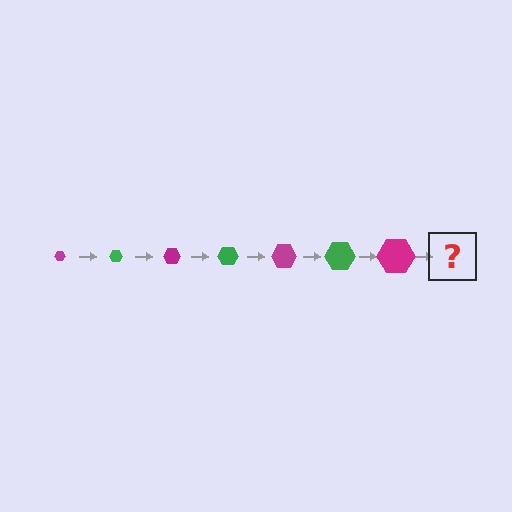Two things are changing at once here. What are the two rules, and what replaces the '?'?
The two rules are that the hexagon grows larger each step and the color cycles through magenta and green. The '?' should be a green hexagon, larger than the previous one.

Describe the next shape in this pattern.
It should be a green hexagon, larger than the previous one.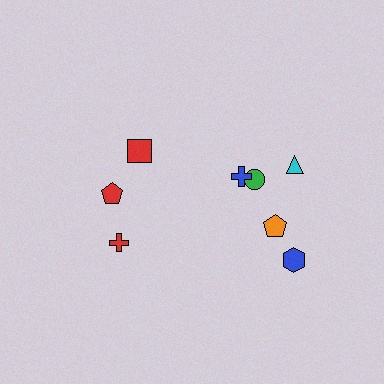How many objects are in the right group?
There are 5 objects.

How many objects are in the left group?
There are 3 objects.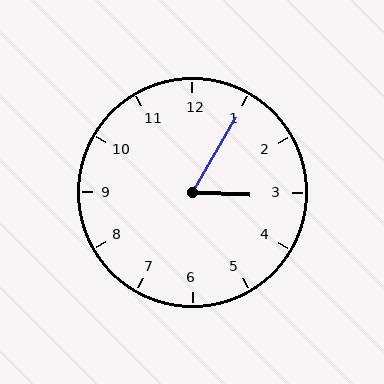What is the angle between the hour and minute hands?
Approximately 62 degrees.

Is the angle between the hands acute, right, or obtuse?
It is acute.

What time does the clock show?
3:05.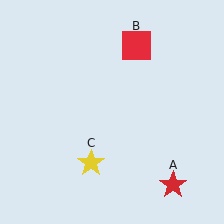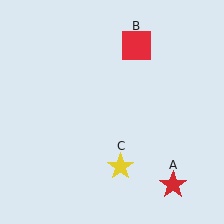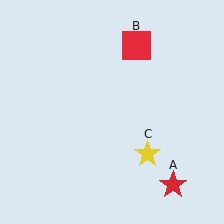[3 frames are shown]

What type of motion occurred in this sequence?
The yellow star (object C) rotated counterclockwise around the center of the scene.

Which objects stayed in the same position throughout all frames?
Red star (object A) and red square (object B) remained stationary.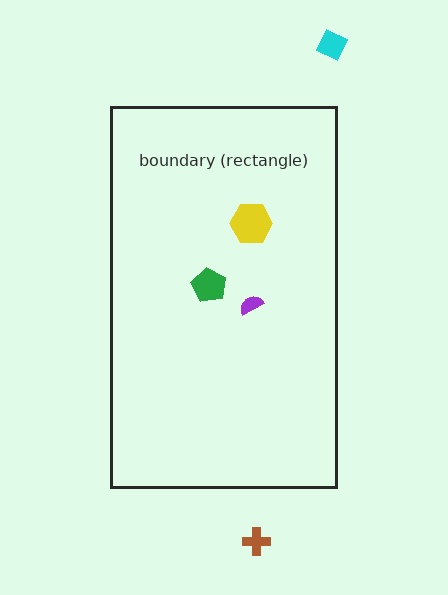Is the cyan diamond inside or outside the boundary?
Outside.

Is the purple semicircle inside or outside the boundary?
Inside.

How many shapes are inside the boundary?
3 inside, 2 outside.